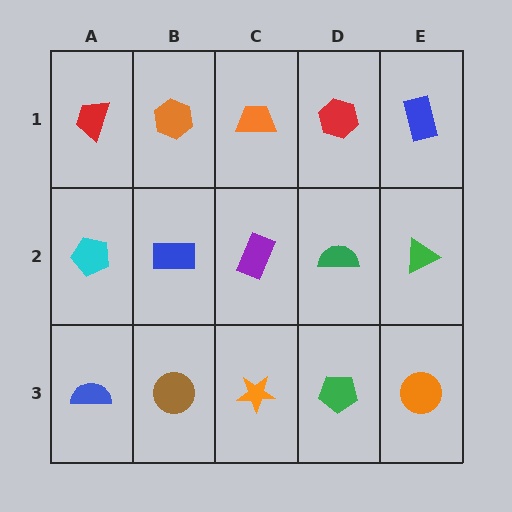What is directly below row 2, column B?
A brown circle.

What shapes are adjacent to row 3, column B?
A blue rectangle (row 2, column B), a blue semicircle (row 3, column A), an orange star (row 3, column C).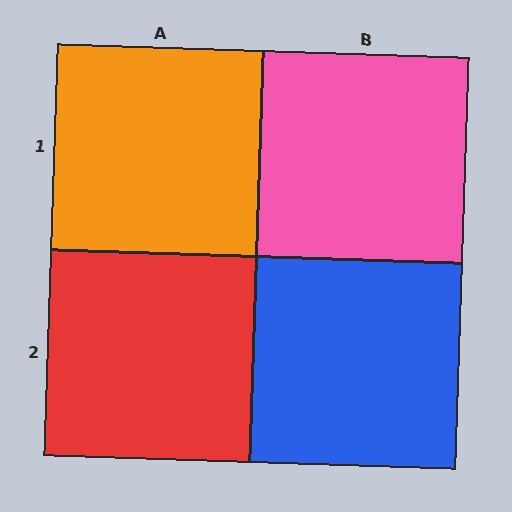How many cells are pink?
1 cell is pink.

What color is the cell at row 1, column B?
Pink.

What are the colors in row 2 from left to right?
Red, blue.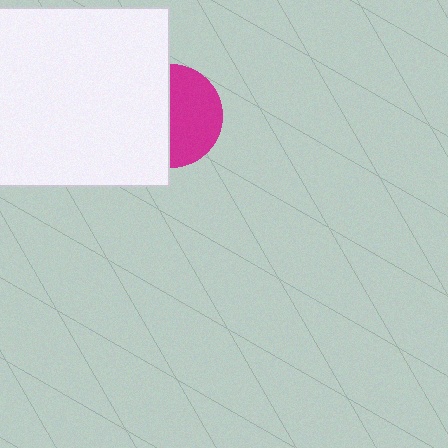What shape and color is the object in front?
The object in front is a white rectangle.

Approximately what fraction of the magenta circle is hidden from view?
Roughly 49% of the magenta circle is hidden behind the white rectangle.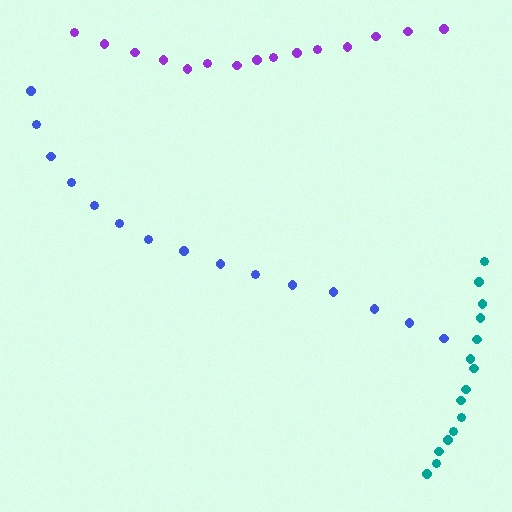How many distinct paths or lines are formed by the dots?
There are 3 distinct paths.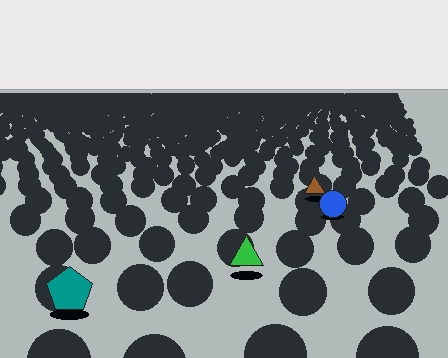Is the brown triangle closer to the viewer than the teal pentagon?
No. The teal pentagon is closer — you can tell from the texture gradient: the ground texture is coarser near it.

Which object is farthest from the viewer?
The brown triangle is farthest from the viewer. It appears smaller and the ground texture around it is denser.